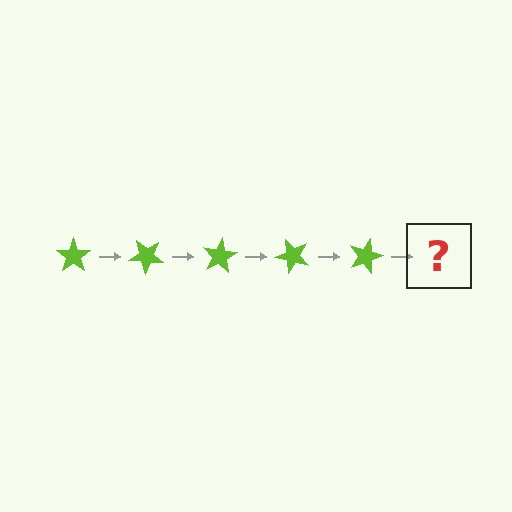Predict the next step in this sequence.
The next step is a lime star rotated 200 degrees.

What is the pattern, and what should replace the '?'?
The pattern is that the star rotates 40 degrees each step. The '?' should be a lime star rotated 200 degrees.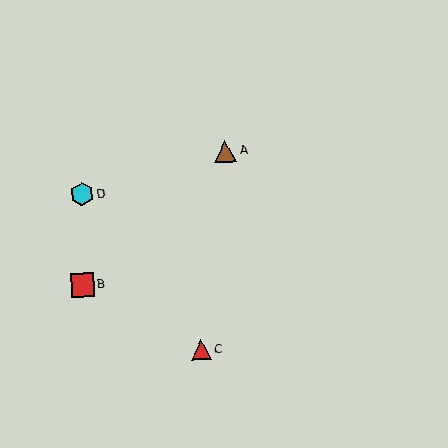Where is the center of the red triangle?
The center of the red triangle is at (201, 350).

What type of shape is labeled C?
Shape C is a red triangle.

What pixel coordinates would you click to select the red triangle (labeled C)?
Click at (201, 350) to select the red triangle C.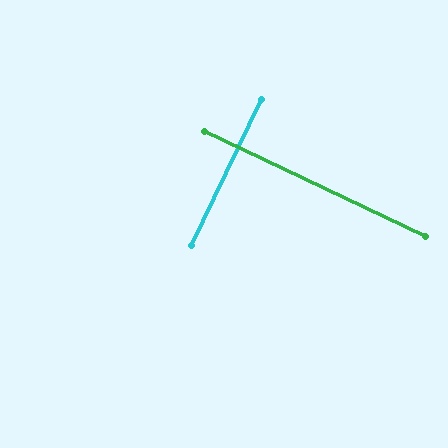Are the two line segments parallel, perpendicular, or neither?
Perpendicular — they meet at approximately 90°.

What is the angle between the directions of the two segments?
Approximately 90 degrees.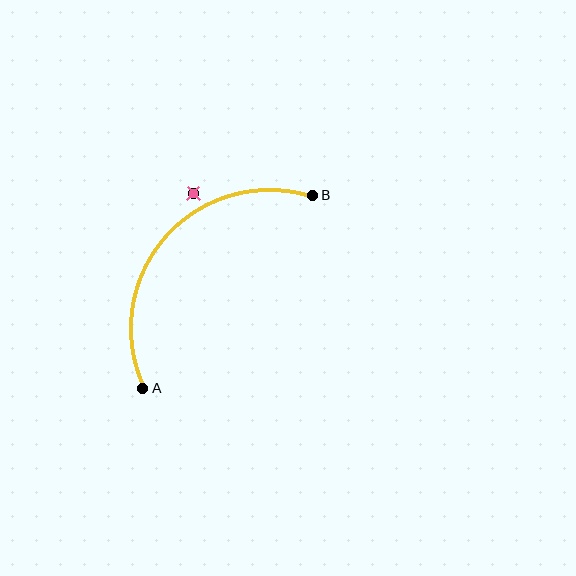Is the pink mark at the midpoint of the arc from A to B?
No — the pink mark does not lie on the arc at all. It sits slightly outside the curve.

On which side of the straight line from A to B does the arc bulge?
The arc bulges above and to the left of the straight line connecting A and B.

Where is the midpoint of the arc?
The arc midpoint is the point on the curve farthest from the straight line joining A and B. It sits above and to the left of that line.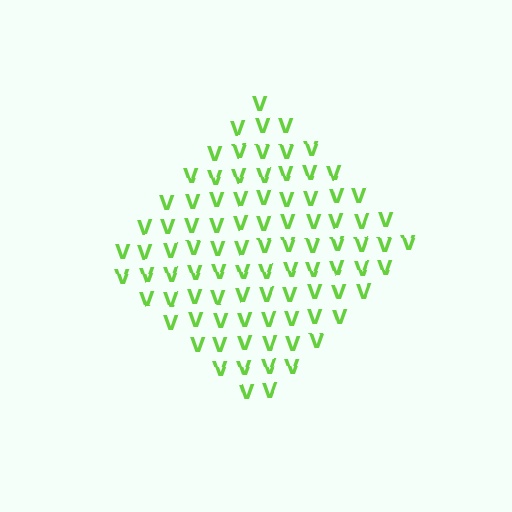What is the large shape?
The large shape is a diamond.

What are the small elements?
The small elements are letter V's.